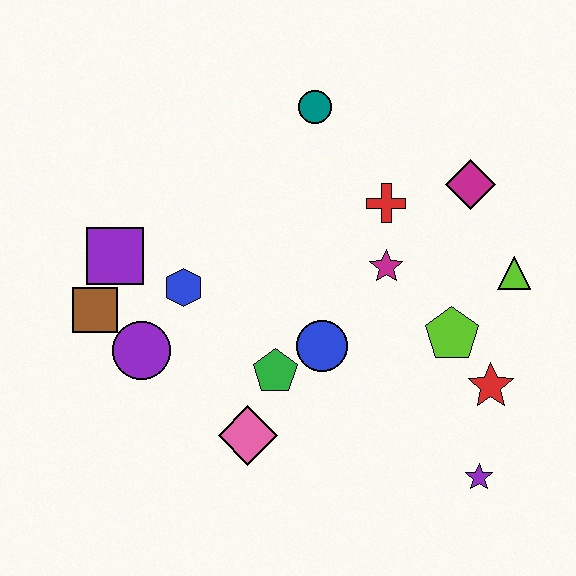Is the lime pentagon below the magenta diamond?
Yes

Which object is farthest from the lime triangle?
The brown square is farthest from the lime triangle.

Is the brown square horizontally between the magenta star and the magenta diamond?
No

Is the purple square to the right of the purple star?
No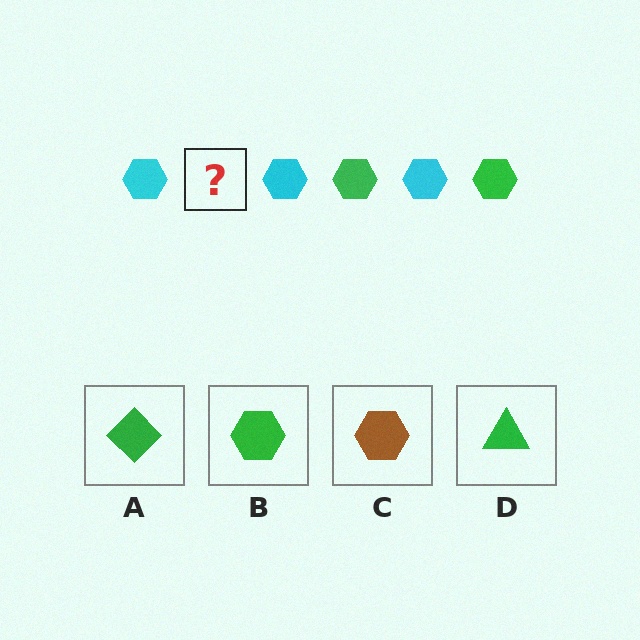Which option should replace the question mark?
Option B.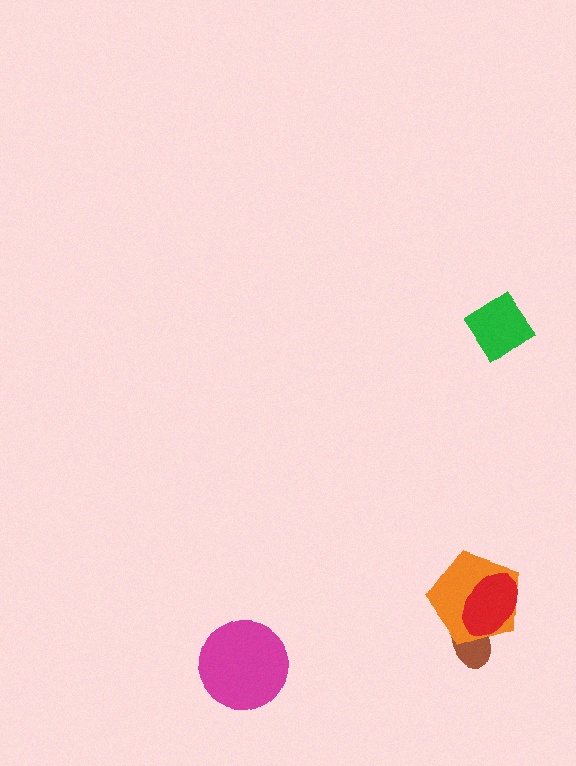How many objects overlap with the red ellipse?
2 objects overlap with the red ellipse.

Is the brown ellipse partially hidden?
Yes, it is partially covered by another shape.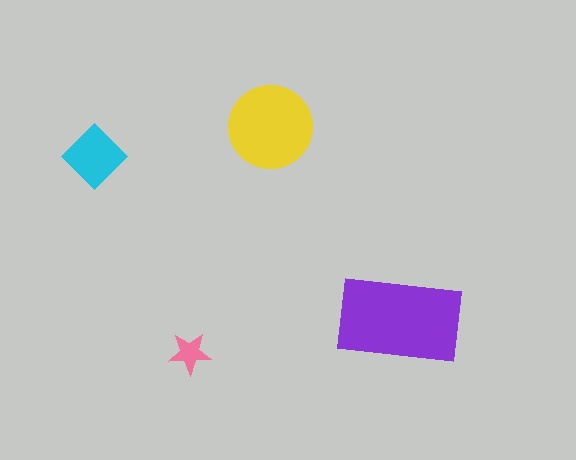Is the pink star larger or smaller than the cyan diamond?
Smaller.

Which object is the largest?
The purple rectangle.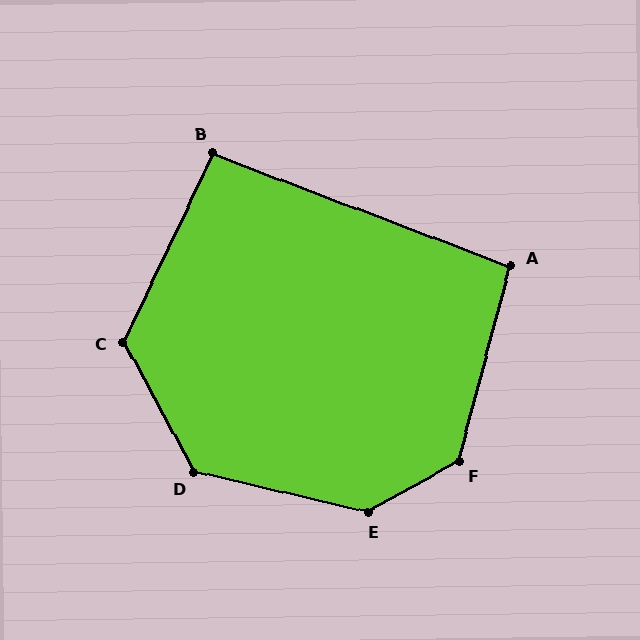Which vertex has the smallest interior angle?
B, at approximately 95 degrees.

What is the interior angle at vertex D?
Approximately 131 degrees (obtuse).